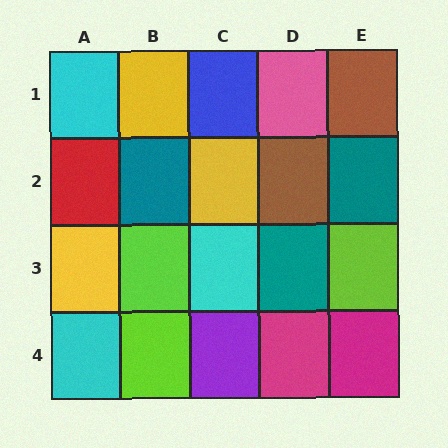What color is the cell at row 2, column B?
Teal.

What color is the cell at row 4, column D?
Magenta.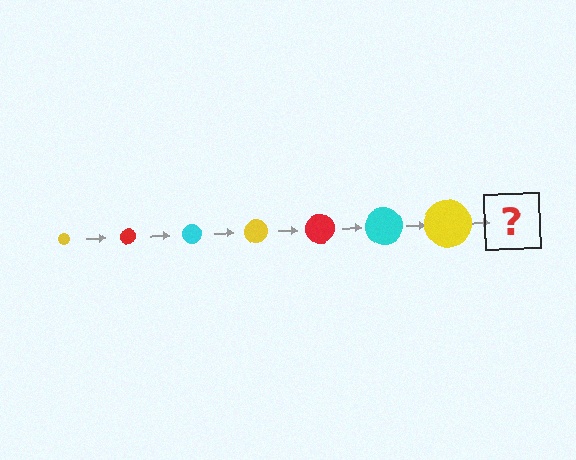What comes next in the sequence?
The next element should be a red circle, larger than the previous one.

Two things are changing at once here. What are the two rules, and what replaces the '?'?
The two rules are that the circle grows larger each step and the color cycles through yellow, red, and cyan. The '?' should be a red circle, larger than the previous one.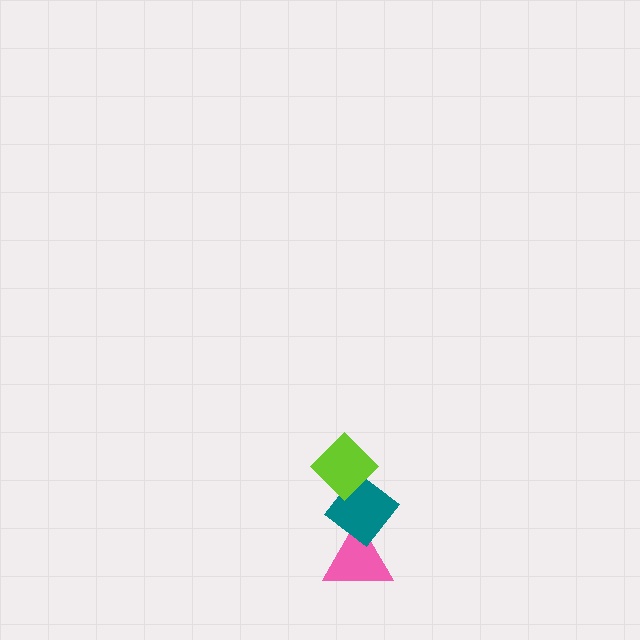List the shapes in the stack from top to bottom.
From top to bottom: the lime diamond, the teal diamond, the pink triangle.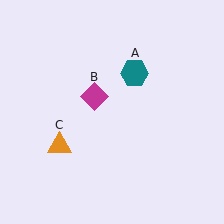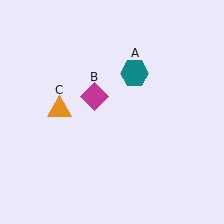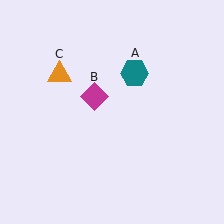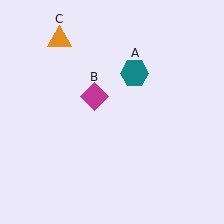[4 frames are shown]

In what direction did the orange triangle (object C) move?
The orange triangle (object C) moved up.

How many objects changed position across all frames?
1 object changed position: orange triangle (object C).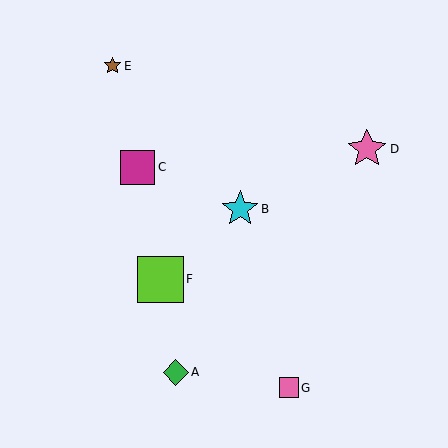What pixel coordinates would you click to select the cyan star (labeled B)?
Click at (240, 209) to select the cyan star B.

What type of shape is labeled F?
Shape F is a lime square.